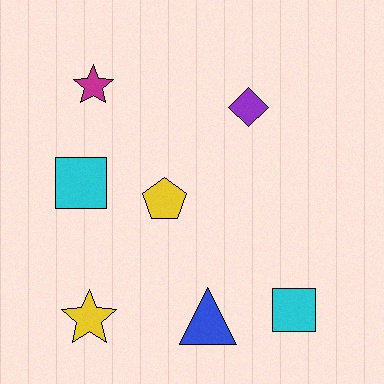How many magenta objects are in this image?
There is 1 magenta object.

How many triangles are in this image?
There is 1 triangle.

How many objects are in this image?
There are 7 objects.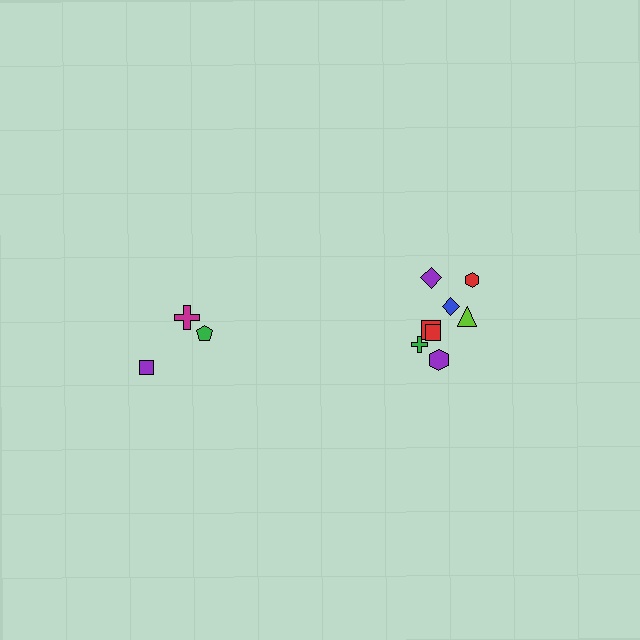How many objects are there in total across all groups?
There are 11 objects.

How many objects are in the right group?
There are 8 objects.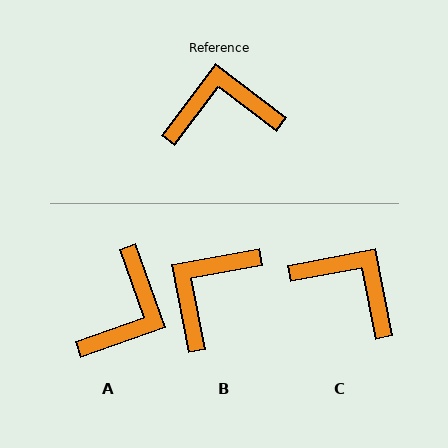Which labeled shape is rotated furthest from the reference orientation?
A, about 123 degrees away.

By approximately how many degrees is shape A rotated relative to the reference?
Approximately 123 degrees clockwise.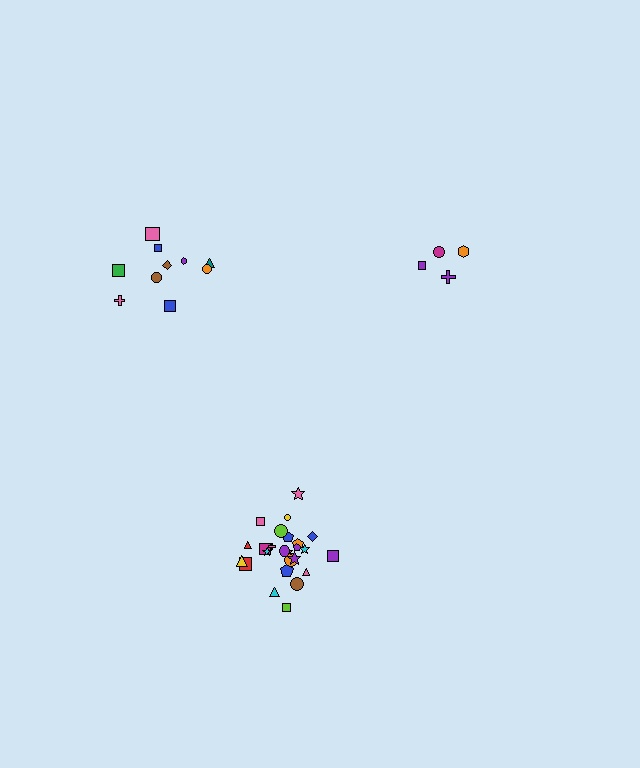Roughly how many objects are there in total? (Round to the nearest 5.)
Roughly 40 objects in total.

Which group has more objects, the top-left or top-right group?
The top-left group.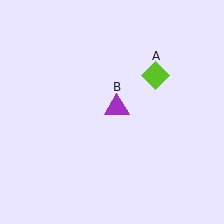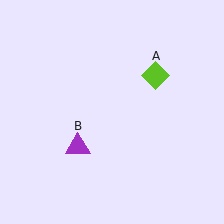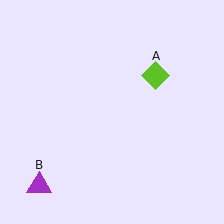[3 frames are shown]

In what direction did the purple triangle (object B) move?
The purple triangle (object B) moved down and to the left.